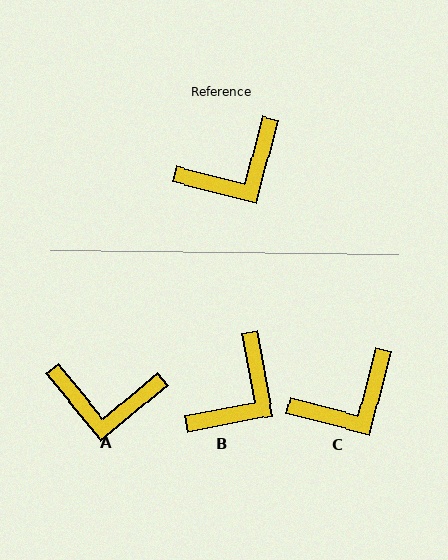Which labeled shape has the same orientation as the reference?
C.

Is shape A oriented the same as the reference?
No, it is off by about 36 degrees.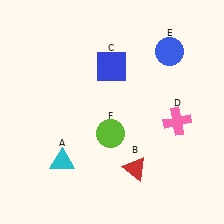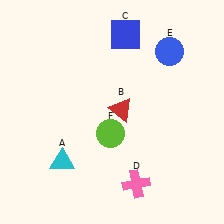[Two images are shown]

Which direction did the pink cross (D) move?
The pink cross (D) moved down.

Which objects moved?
The objects that moved are: the red triangle (B), the blue square (C), the pink cross (D).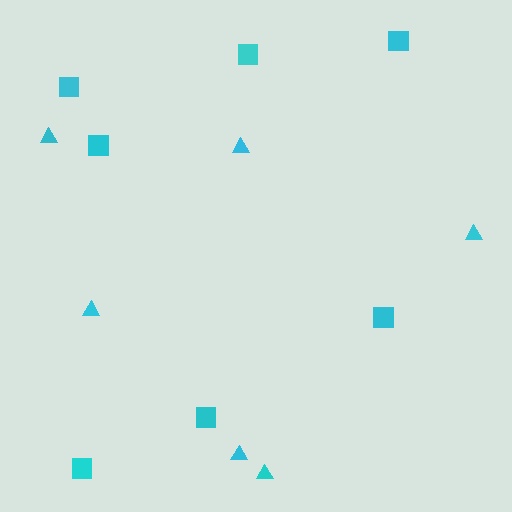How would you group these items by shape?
There are 2 groups: one group of squares (7) and one group of triangles (6).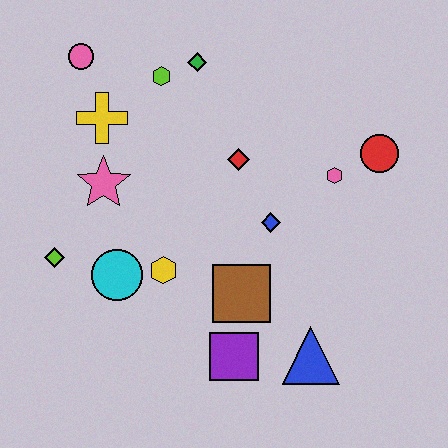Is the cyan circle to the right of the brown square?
No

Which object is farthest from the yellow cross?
The blue triangle is farthest from the yellow cross.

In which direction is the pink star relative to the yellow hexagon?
The pink star is above the yellow hexagon.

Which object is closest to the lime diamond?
The cyan circle is closest to the lime diamond.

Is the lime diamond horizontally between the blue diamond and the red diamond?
No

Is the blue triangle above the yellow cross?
No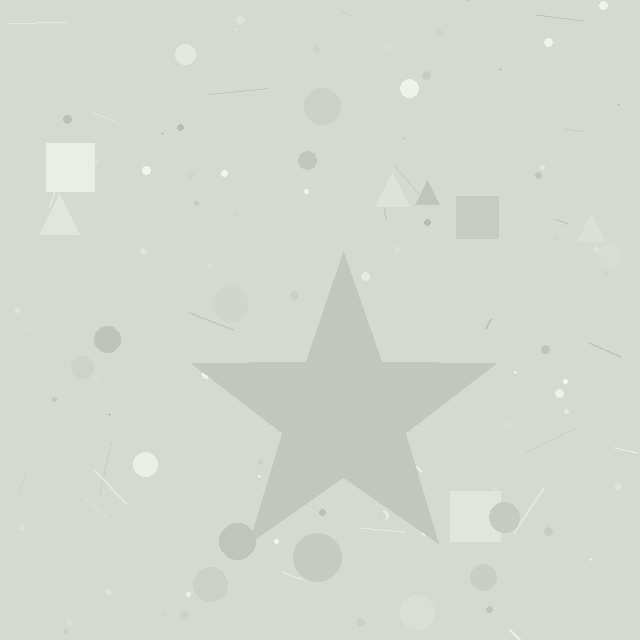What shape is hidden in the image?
A star is hidden in the image.